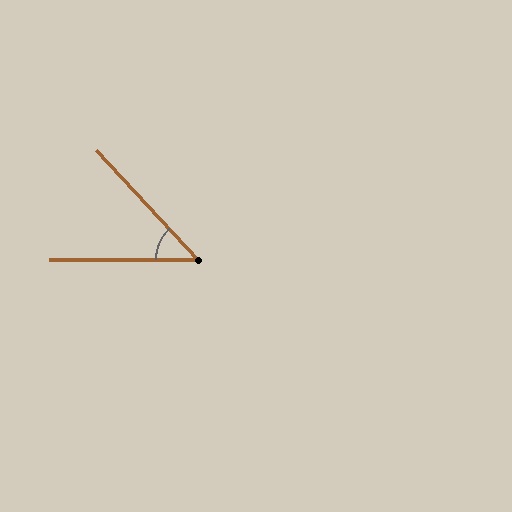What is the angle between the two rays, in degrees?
Approximately 47 degrees.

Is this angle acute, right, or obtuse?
It is acute.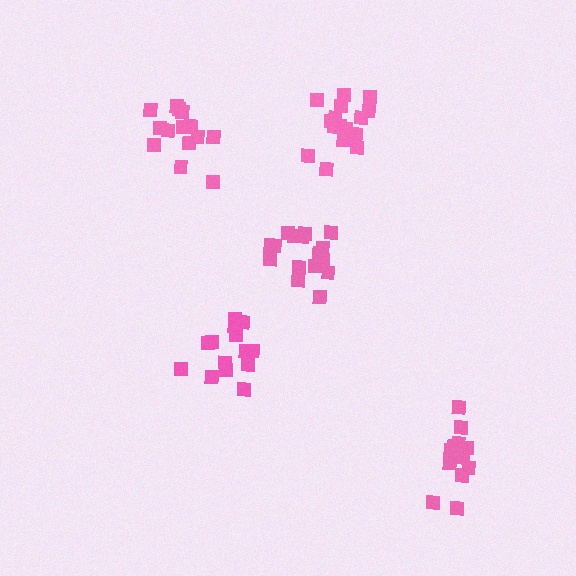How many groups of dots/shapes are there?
There are 5 groups.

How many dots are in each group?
Group 1: 15 dots, Group 2: 15 dots, Group 3: 17 dots, Group 4: 14 dots, Group 5: 16 dots (77 total).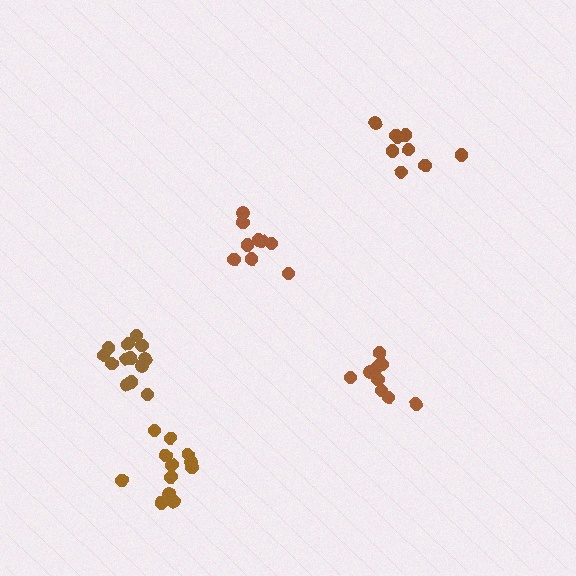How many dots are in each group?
Group 1: 10 dots, Group 2: 13 dots, Group 3: 9 dots, Group 4: 12 dots, Group 5: 9 dots (53 total).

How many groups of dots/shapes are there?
There are 5 groups.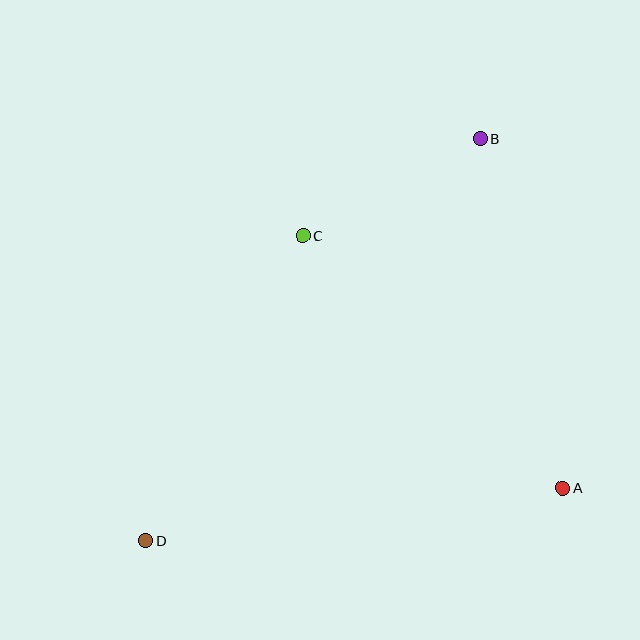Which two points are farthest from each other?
Points B and D are farthest from each other.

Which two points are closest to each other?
Points B and C are closest to each other.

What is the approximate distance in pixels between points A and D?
The distance between A and D is approximately 421 pixels.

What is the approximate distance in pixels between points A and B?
The distance between A and B is approximately 359 pixels.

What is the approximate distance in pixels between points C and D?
The distance between C and D is approximately 343 pixels.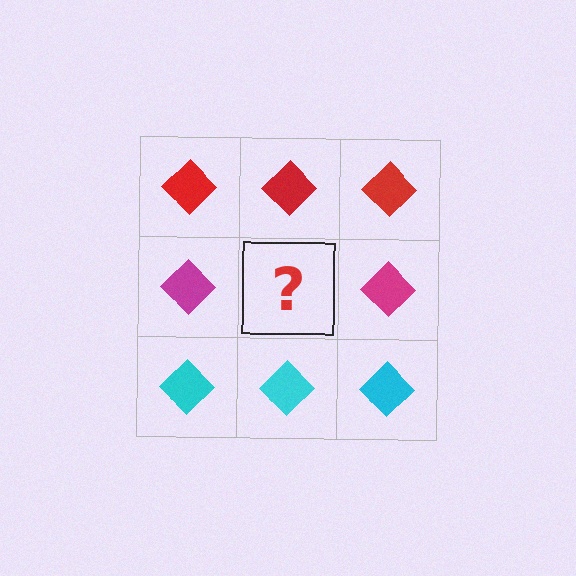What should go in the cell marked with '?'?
The missing cell should contain a magenta diamond.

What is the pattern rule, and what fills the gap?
The rule is that each row has a consistent color. The gap should be filled with a magenta diamond.